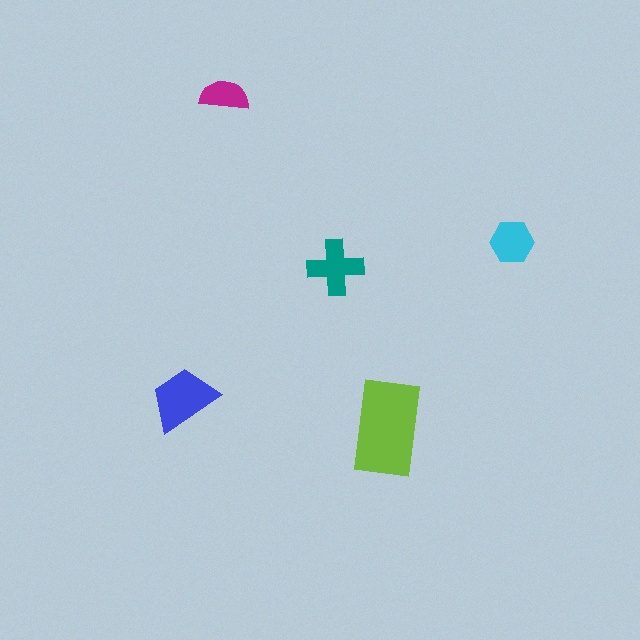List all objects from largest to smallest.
The lime rectangle, the blue trapezoid, the teal cross, the cyan hexagon, the magenta semicircle.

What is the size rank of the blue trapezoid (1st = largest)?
2nd.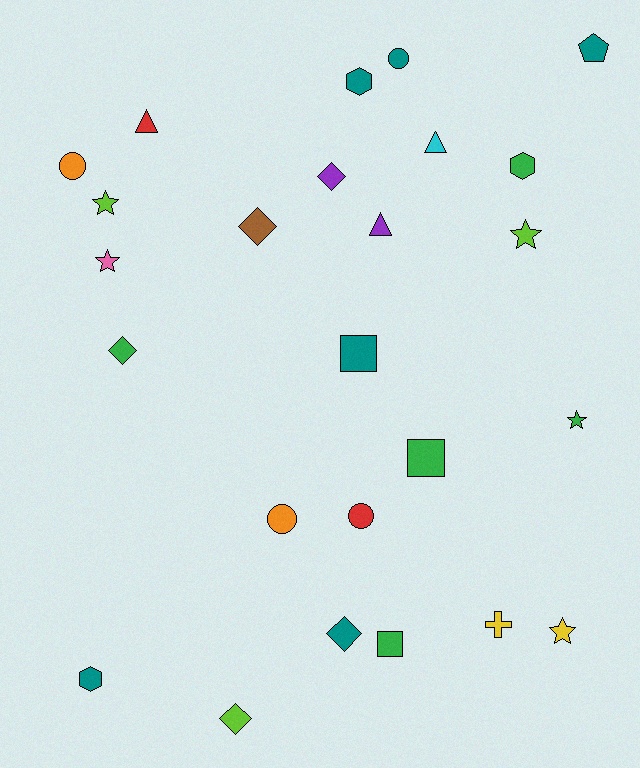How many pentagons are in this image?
There is 1 pentagon.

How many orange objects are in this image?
There are 2 orange objects.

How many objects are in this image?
There are 25 objects.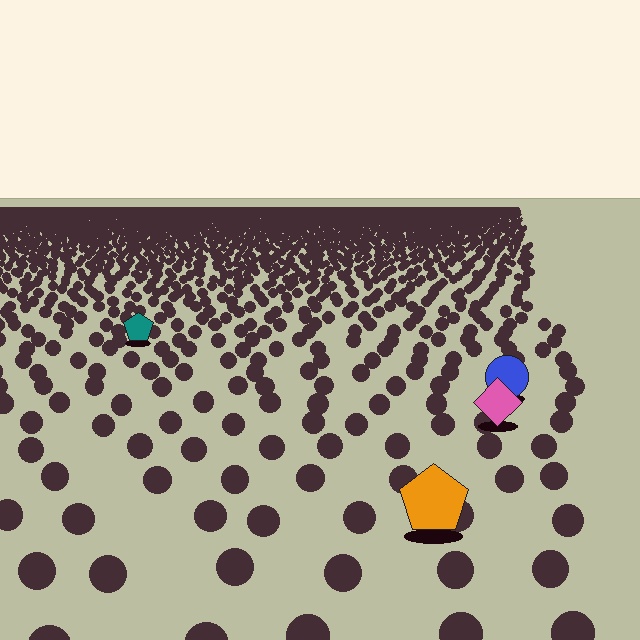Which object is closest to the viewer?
The orange pentagon is closest. The texture marks near it are larger and more spread out.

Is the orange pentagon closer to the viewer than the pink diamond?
Yes. The orange pentagon is closer — you can tell from the texture gradient: the ground texture is coarser near it.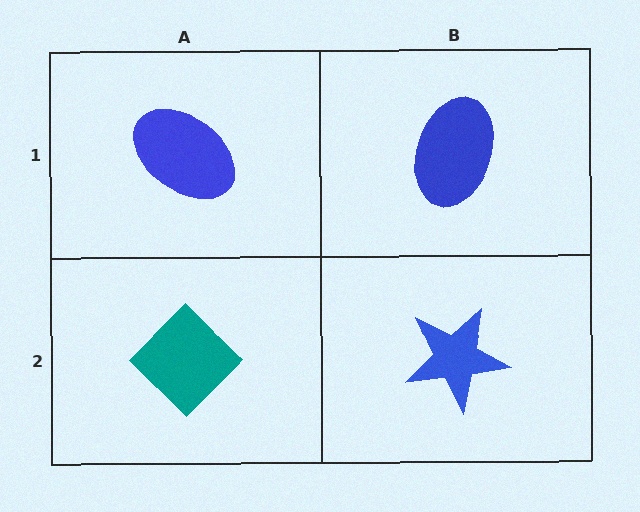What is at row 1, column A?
A blue ellipse.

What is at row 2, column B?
A blue star.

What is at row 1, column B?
A blue ellipse.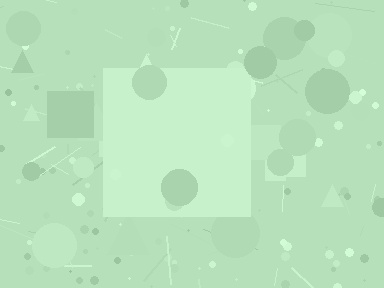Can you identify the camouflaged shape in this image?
The camouflaged shape is a square.